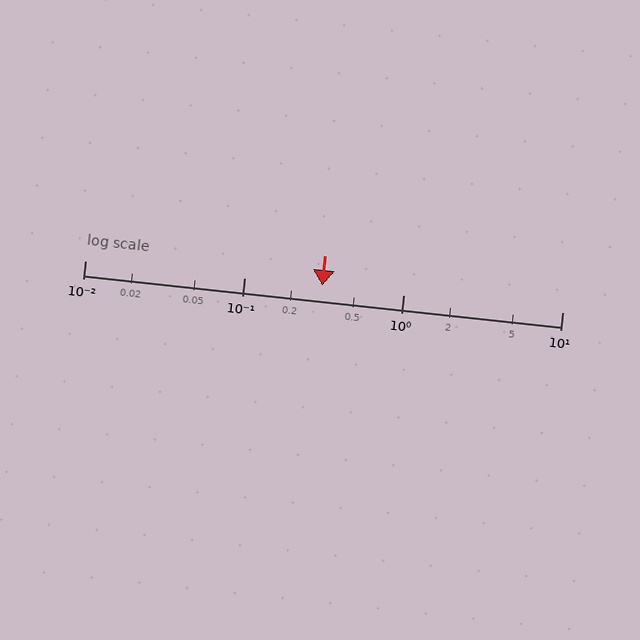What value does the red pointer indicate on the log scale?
The pointer indicates approximately 0.31.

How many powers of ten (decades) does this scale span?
The scale spans 3 decades, from 0.01 to 10.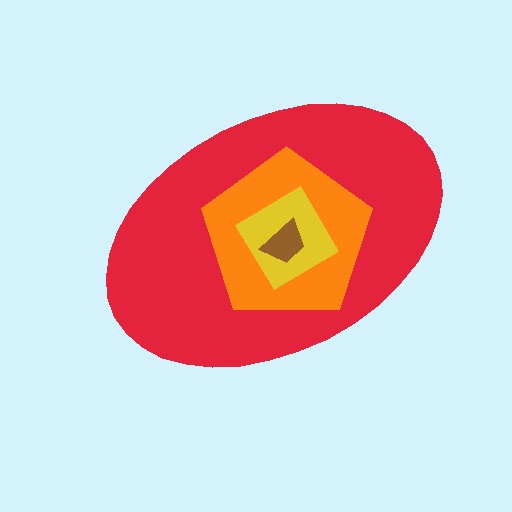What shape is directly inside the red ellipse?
The orange pentagon.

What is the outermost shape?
The red ellipse.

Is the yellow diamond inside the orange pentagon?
Yes.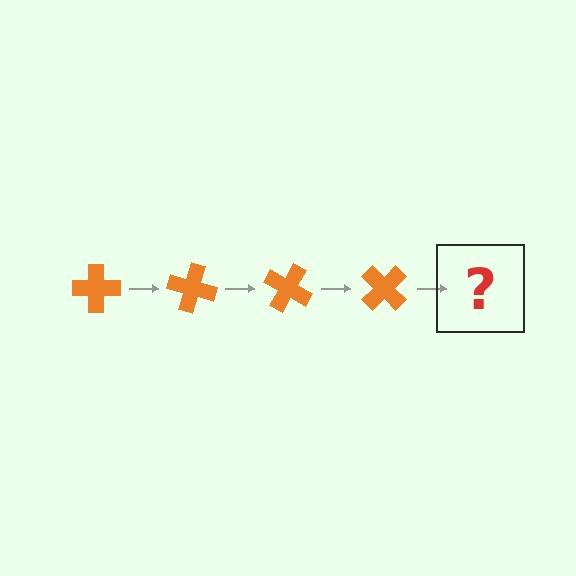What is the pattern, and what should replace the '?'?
The pattern is that the cross rotates 15 degrees each step. The '?' should be an orange cross rotated 60 degrees.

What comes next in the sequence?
The next element should be an orange cross rotated 60 degrees.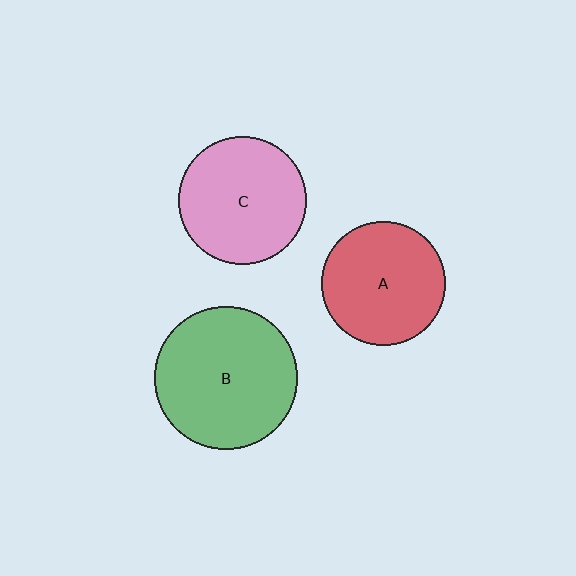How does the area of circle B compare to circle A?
Approximately 1.3 times.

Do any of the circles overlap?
No, none of the circles overlap.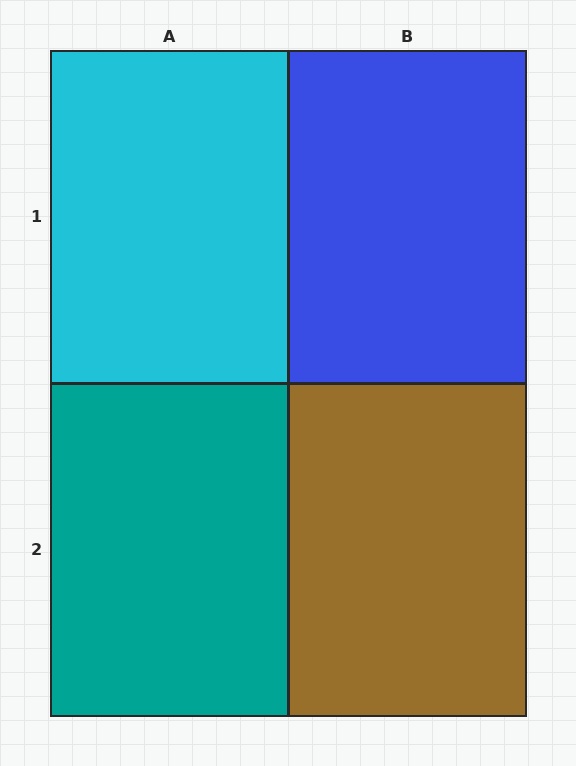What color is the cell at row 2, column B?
Brown.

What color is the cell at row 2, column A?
Teal.